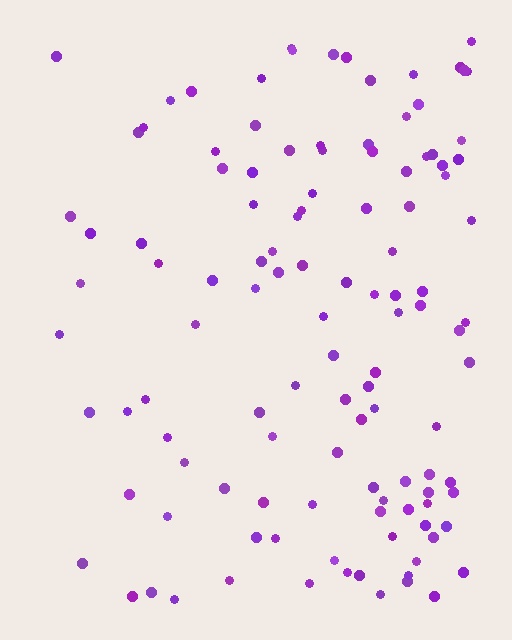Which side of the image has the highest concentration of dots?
The right.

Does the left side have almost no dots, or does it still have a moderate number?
Still a moderate number, just noticeably fewer than the right.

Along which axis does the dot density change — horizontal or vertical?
Horizontal.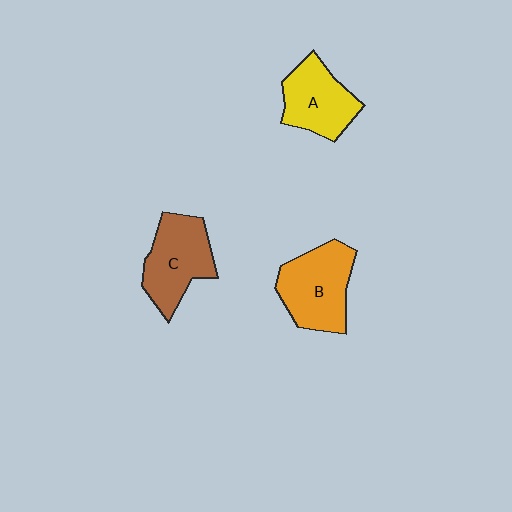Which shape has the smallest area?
Shape A (yellow).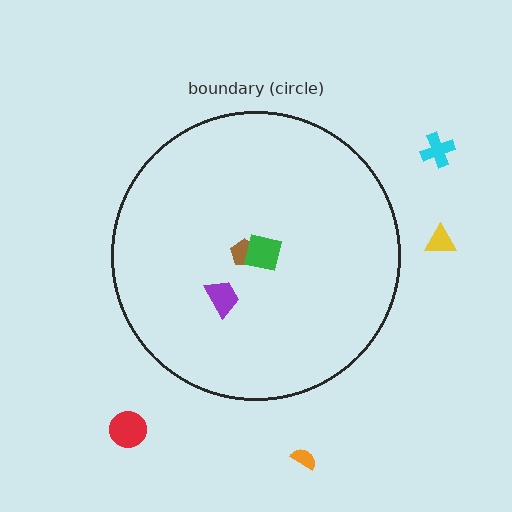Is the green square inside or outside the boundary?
Inside.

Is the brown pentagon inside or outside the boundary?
Inside.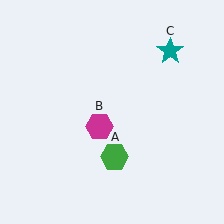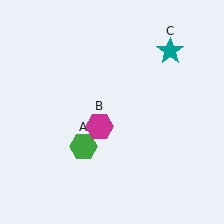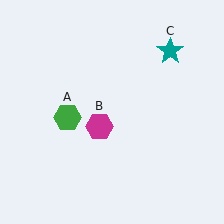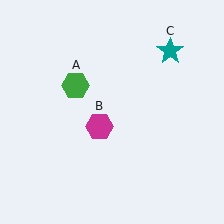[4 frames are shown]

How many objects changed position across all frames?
1 object changed position: green hexagon (object A).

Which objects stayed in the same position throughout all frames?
Magenta hexagon (object B) and teal star (object C) remained stationary.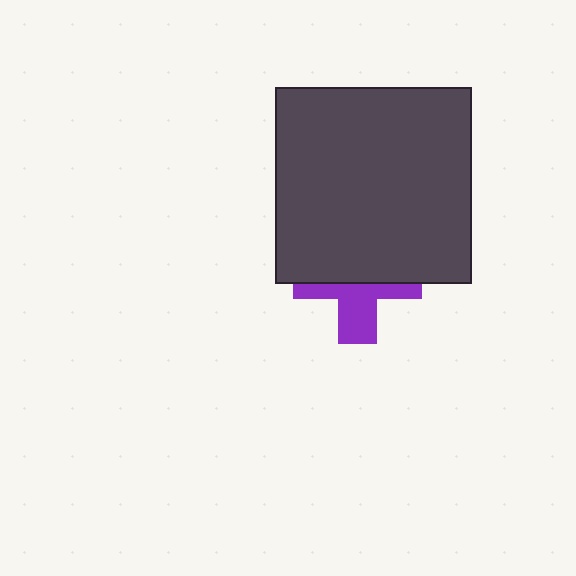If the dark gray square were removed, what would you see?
You would see the complete purple cross.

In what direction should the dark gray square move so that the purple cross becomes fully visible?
The dark gray square should move up. That is the shortest direction to clear the overlap and leave the purple cross fully visible.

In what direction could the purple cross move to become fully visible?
The purple cross could move down. That would shift it out from behind the dark gray square entirely.